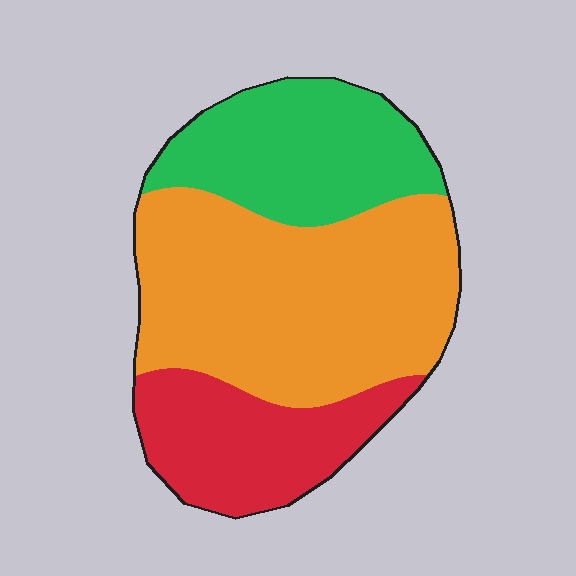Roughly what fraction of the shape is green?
Green covers roughly 25% of the shape.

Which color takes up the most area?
Orange, at roughly 50%.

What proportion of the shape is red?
Red covers 23% of the shape.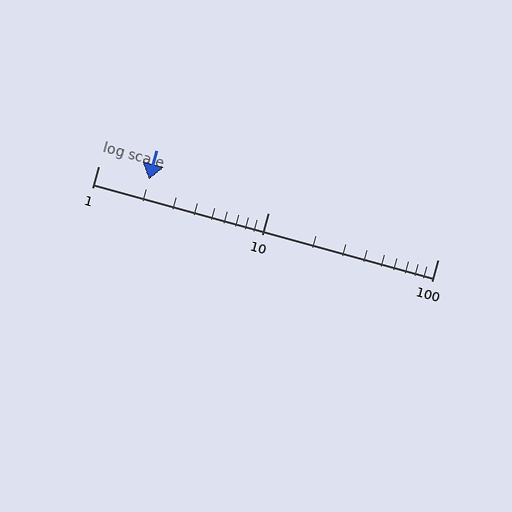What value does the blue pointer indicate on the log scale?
The pointer indicates approximately 2.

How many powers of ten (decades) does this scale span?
The scale spans 2 decades, from 1 to 100.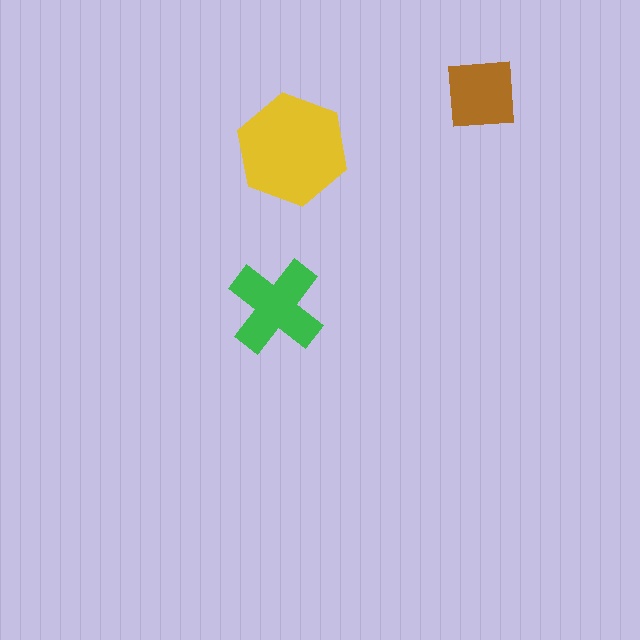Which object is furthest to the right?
The brown square is rightmost.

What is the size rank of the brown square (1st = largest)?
3rd.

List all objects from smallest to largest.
The brown square, the green cross, the yellow hexagon.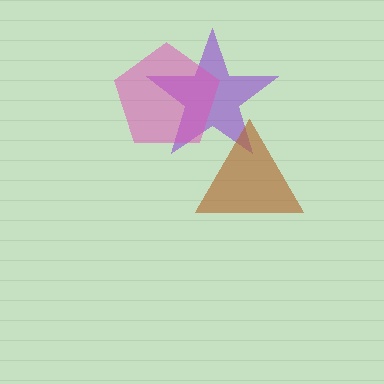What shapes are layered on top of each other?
The layered shapes are: a purple star, a pink pentagon, a brown triangle.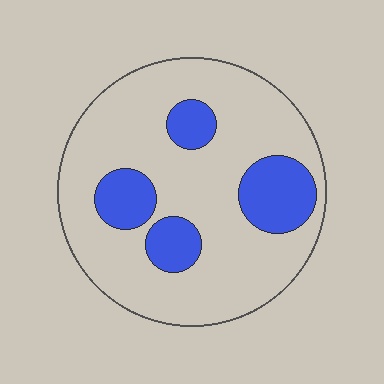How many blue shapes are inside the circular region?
4.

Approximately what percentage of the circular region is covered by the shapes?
Approximately 20%.